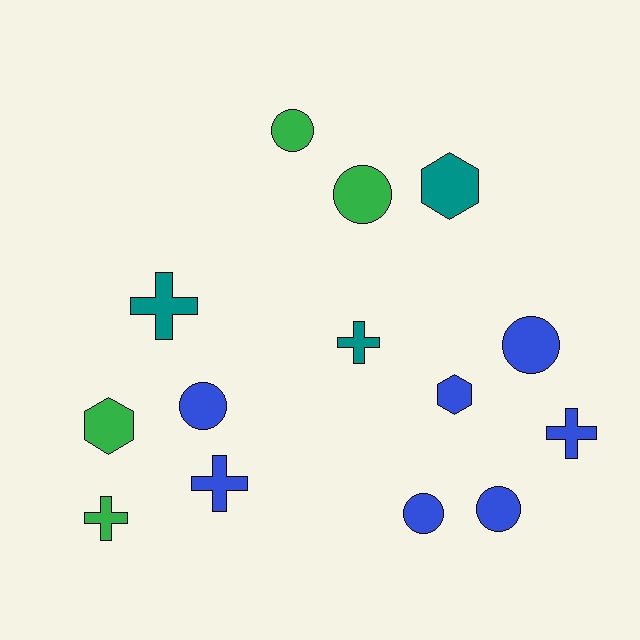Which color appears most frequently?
Blue, with 7 objects.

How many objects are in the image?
There are 14 objects.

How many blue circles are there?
There are 4 blue circles.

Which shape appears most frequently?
Circle, with 6 objects.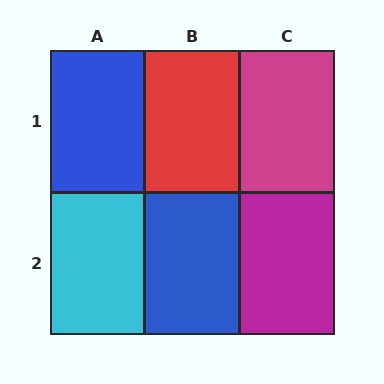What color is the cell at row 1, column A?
Blue.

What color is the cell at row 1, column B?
Red.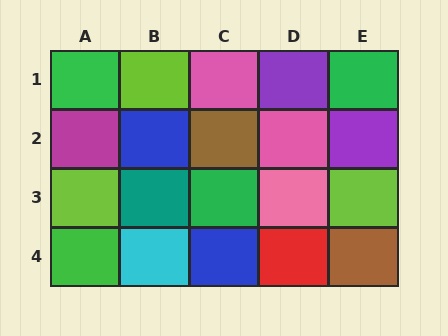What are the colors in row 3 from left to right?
Lime, teal, green, pink, lime.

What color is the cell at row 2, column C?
Brown.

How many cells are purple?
2 cells are purple.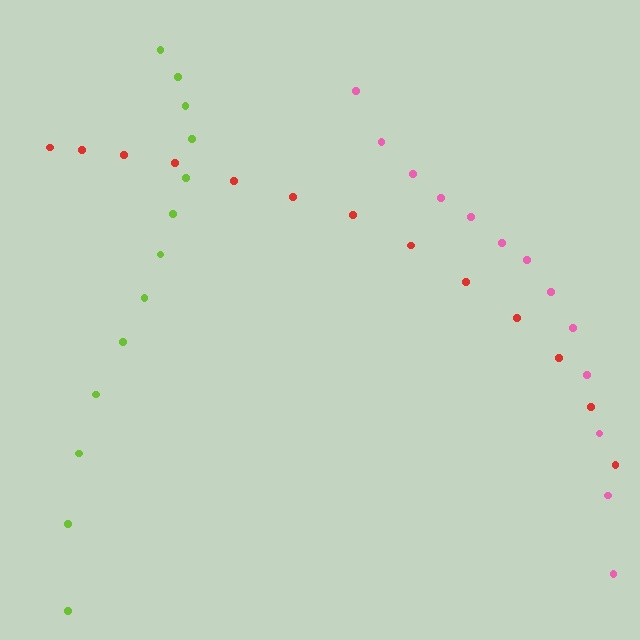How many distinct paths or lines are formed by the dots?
There are 3 distinct paths.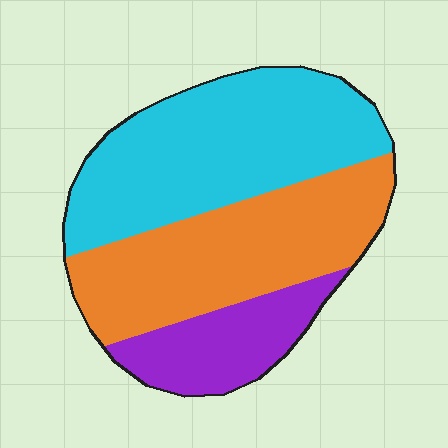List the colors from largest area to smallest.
From largest to smallest: cyan, orange, purple.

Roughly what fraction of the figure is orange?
Orange takes up about three eighths (3/8) of the figure.